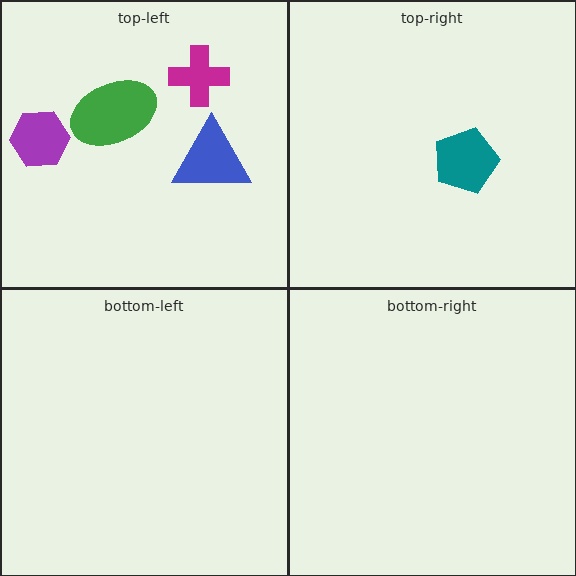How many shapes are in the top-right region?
1.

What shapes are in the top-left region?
The blue triangle, the purple hexagon, the green ellipse, the magenta cross.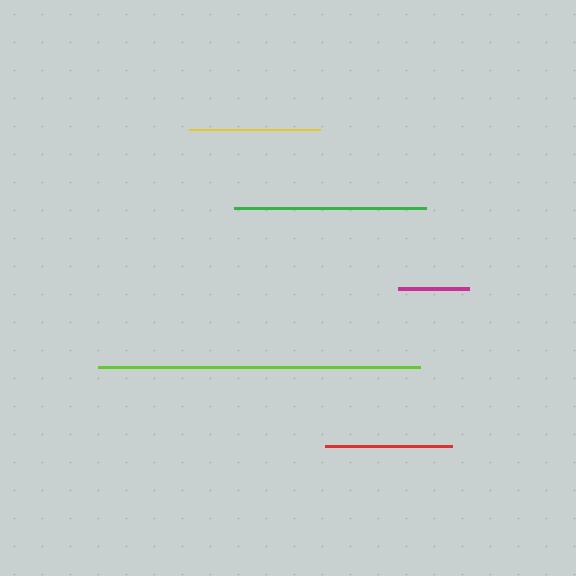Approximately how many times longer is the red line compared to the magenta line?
The red line is approximately 1.8 times the length of the magenta line.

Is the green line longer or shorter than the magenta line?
The green line is longer than the magenta line.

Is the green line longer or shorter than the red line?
The green line is longer than the red line.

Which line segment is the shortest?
The magenta line is the shortest at approximately 71 pixels.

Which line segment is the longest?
The lime line is the longest at approximately 322 pixels.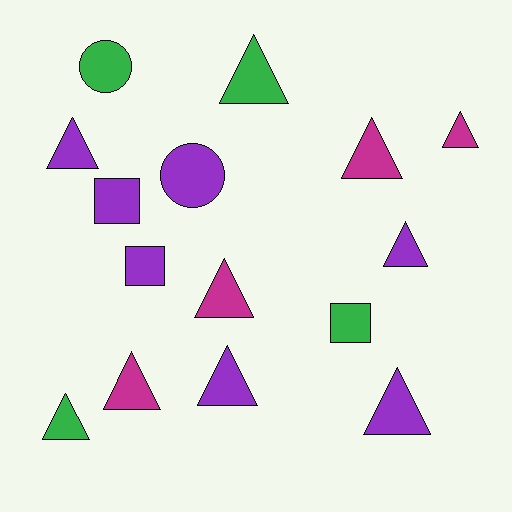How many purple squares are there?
There are 2 purple squares.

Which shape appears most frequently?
Triangle, with 10 objects.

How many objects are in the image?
There are 15 objects.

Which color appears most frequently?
Purple, with 7 objects.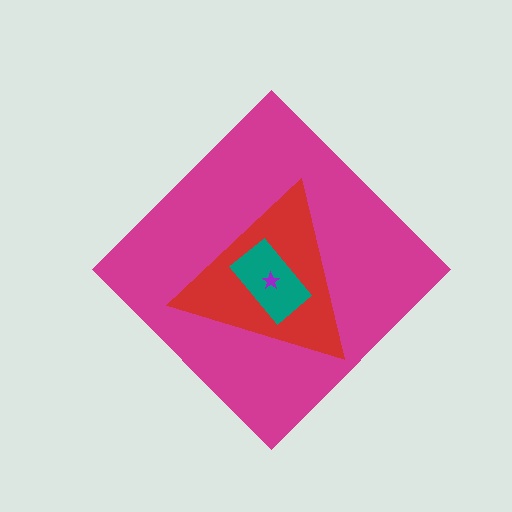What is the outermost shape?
The magenta diamond.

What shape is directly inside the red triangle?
The teal rectangle.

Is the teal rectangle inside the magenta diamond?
Yes.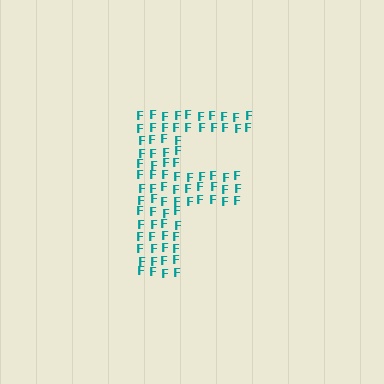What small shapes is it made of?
It is made of small letter F's.